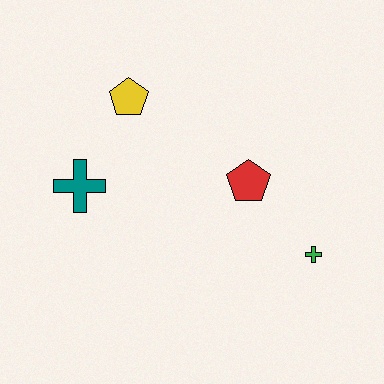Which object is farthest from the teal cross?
The green cross is farthest from the teal cross.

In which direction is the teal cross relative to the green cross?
The teal cross is to the left of the green cross.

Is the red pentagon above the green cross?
Yes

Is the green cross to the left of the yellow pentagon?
No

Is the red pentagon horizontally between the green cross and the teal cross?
Yes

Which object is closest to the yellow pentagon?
The teal cross is closest to the yellow pentagon.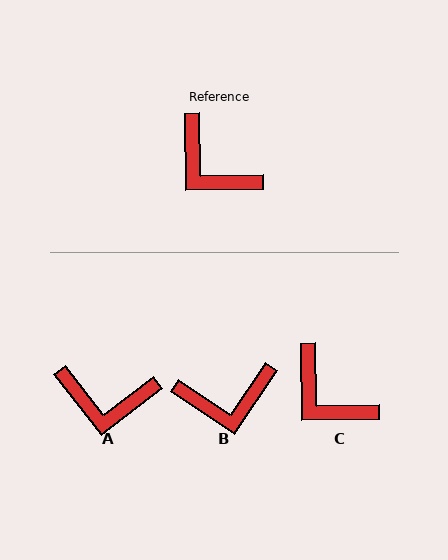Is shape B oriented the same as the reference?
No, it is off by about 55 degrees.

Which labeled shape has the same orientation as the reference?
C.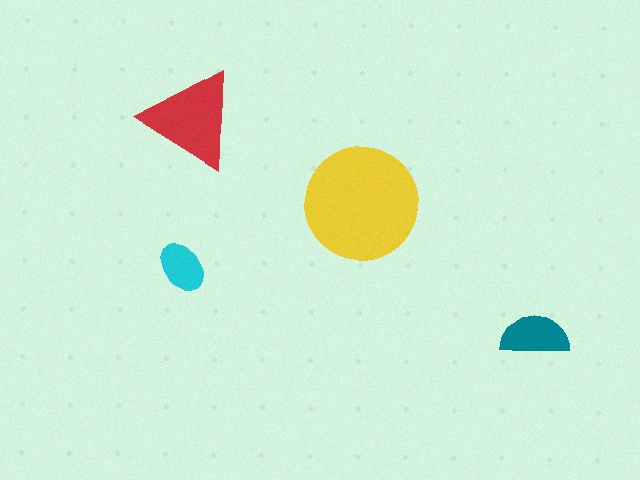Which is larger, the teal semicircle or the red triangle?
The red triangle.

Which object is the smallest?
The cyan ellipse.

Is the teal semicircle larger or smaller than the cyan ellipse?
Larger.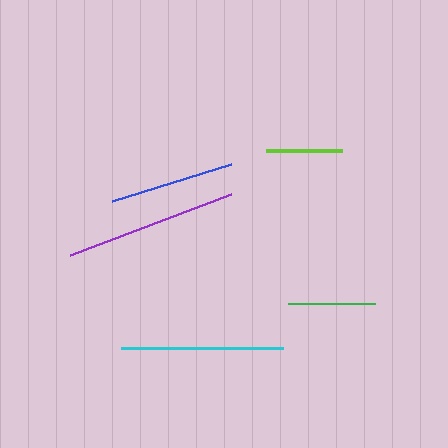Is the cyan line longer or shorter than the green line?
The cyan line is longer than the green line.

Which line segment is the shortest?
The lime line is the shortest at approximately 77 pixels.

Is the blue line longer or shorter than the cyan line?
The cyan line is longer than the blue line.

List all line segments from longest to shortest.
From longest to shortest: purple, cyan, blue, green, lime.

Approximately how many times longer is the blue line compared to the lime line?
The blue line is approximately 1.6 times the length of the lime line.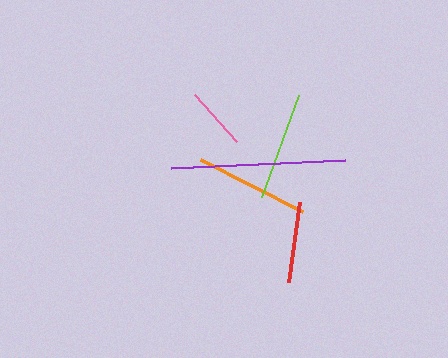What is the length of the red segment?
The red segment is approximately 80 pixels long.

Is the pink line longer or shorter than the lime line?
The lime line is longer than the pink line.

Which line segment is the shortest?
The pink line is the shortest at approximately 64 pixels.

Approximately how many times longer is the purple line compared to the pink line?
The purple line is approximately 2.7 times the length of the pink line.